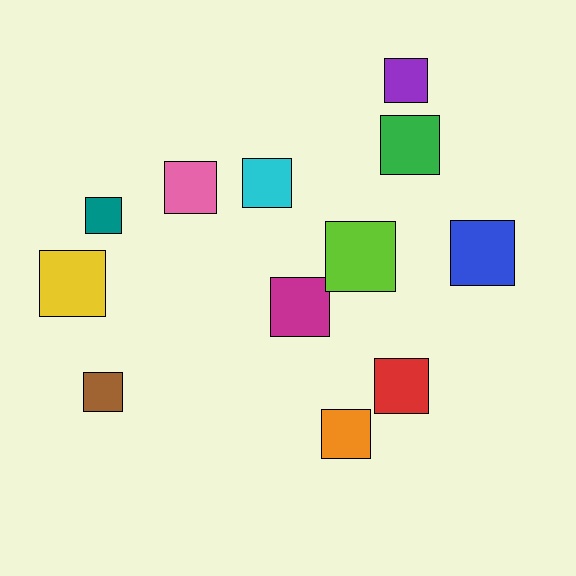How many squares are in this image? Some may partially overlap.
There are 12 squares.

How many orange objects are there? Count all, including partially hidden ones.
There is 1 orange object.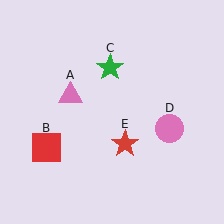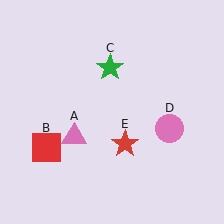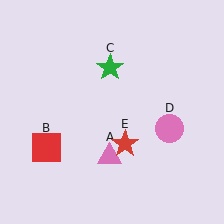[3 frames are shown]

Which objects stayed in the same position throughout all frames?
Red square (object B) and green star (object C) and pink circle (object D) and red star (object E) remained stationary.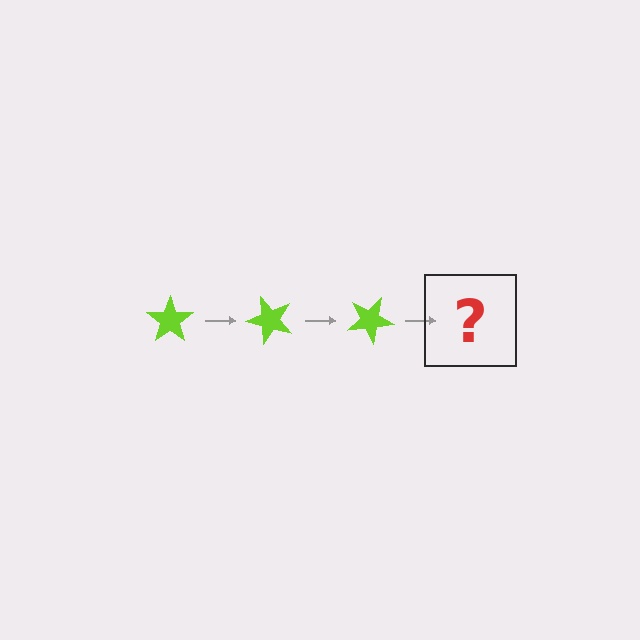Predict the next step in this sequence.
The next step is a lime star rotated 150 degrees.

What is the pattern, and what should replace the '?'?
The pattern is that the star rotates 50 degrees each step. The '?' should be a lime star rotated 150 degrees.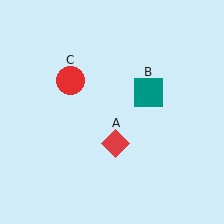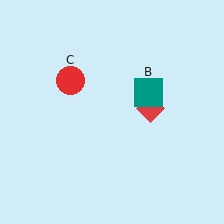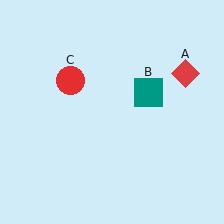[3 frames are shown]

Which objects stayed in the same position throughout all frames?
Teal square (object B) and red circle (object C) remained stationary.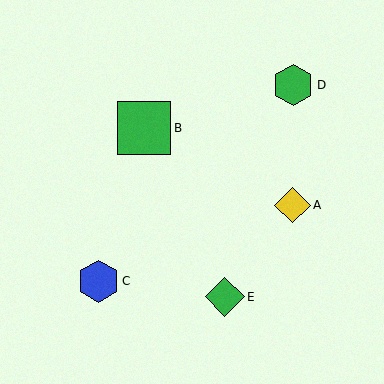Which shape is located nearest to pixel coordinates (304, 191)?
The yellow diamond (labeled A) at (292, 205) is nearest to that location.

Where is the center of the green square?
The center of the green square is at (144, 128).